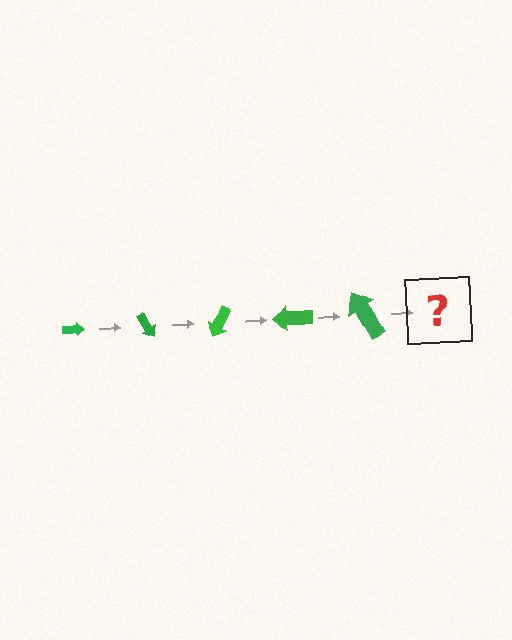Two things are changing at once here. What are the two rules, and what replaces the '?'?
The two rules are that the arrow grows larger each step and it rotates 60 degrees each step. The '?' should be an arrow, larger than the previous one and rotated 300 degrees from the start.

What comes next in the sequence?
The next element should be an arrow, larger than the previous one and rotated 300 degrees from the start.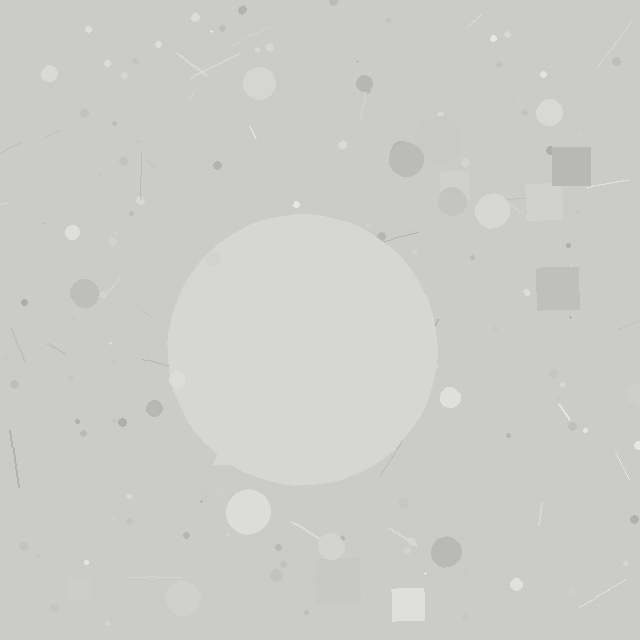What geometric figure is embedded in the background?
A circle is embedded in the background.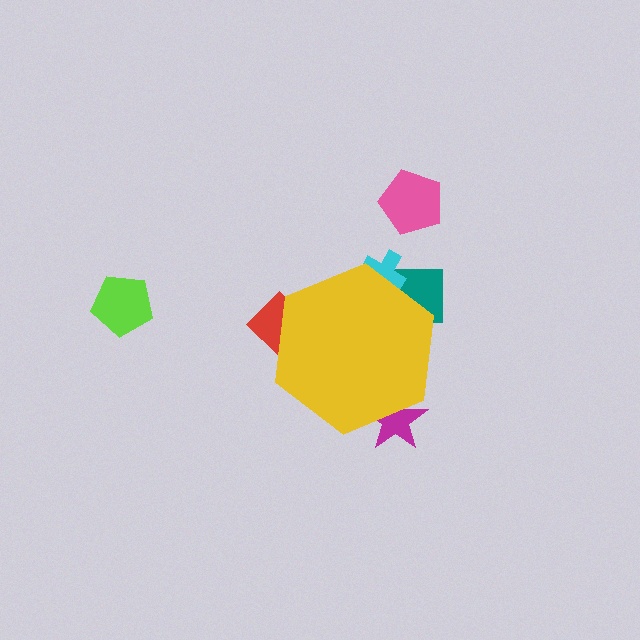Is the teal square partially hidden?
Yes, the teal square is partially hidden behind the yellow hexagon.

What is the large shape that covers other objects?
A yellow hexagon.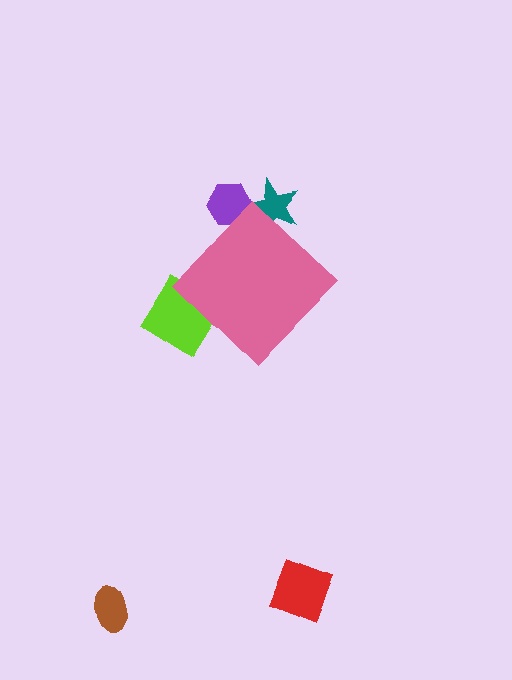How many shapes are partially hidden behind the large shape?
3 shapes are partially hidden.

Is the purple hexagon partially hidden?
Yes, the purple hexagon is partially hidden behind the pink diamond.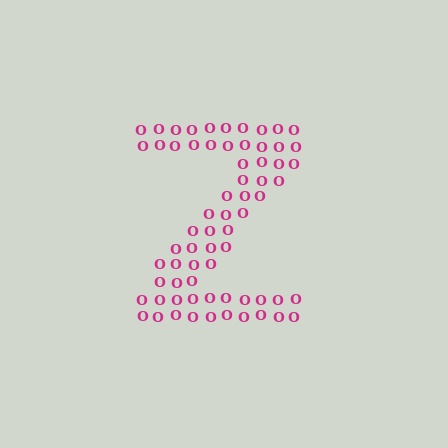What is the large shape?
The large shape is the letter Z.